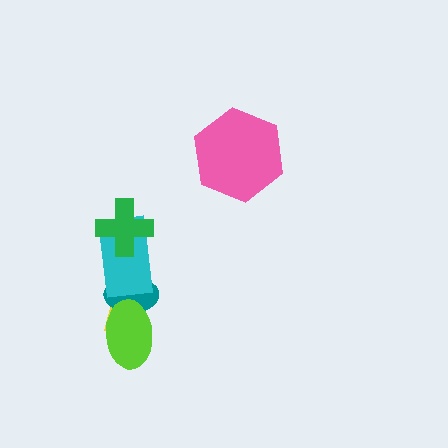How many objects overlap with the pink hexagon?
0 objects overlap with the pink hexagon.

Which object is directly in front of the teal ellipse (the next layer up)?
The cyan rectangle is directly in front of the teal ellipse.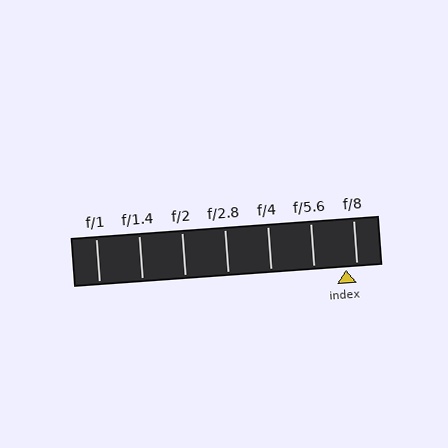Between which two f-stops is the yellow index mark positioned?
The index mark is between f/5.6 and f/8.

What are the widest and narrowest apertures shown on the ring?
The widest aperture shown is f/1 and the narrowest is f/8.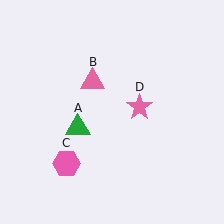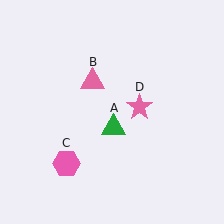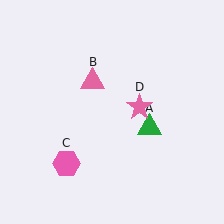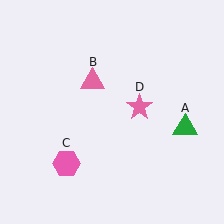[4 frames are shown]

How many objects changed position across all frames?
1 object changed position: green triangle (object A).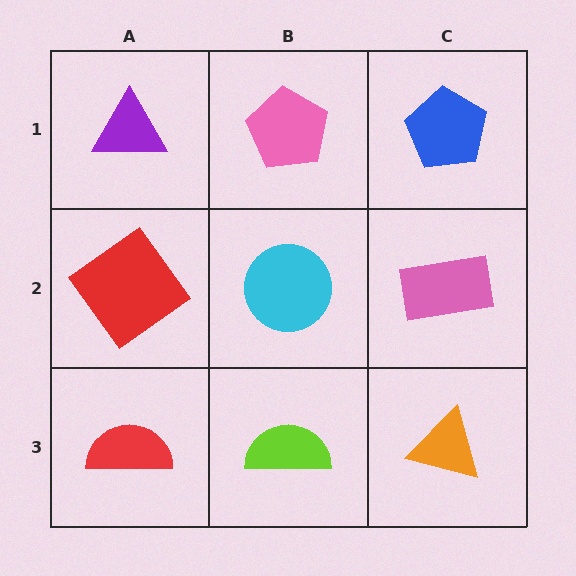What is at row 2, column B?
A cyan circle.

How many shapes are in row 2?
3 shapes.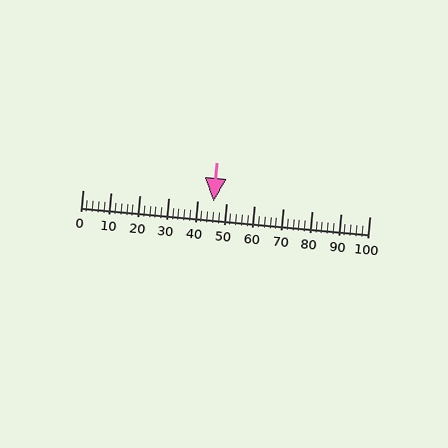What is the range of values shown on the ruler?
The ruler shows values from 0 to 100.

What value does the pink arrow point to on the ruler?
The pink arrow points to approximately 46.